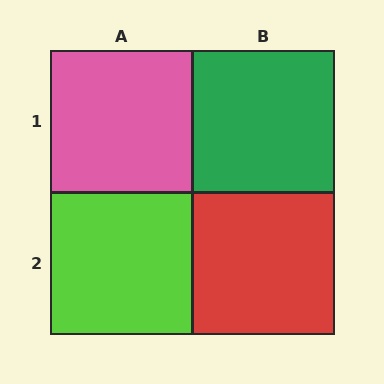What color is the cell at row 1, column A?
Pink.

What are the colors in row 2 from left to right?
Lime, red.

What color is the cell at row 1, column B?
Green.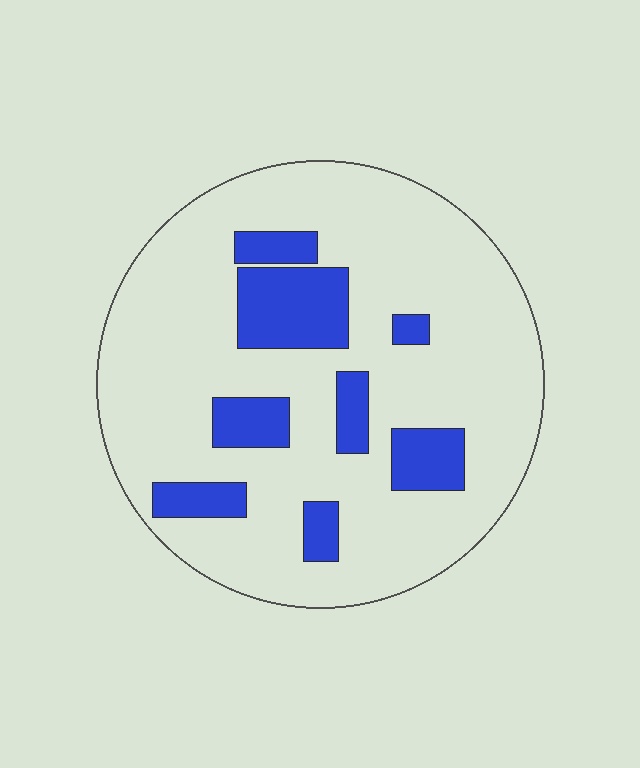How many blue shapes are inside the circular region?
8.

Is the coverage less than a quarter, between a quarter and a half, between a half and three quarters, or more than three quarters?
Less than a quarter.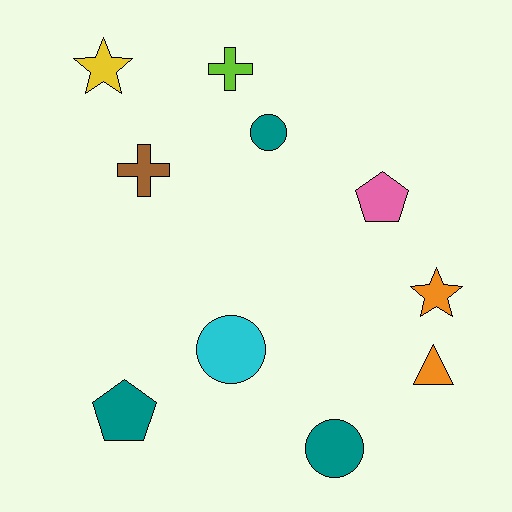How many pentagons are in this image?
There are 2 pentagons.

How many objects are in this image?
There are 10 objects.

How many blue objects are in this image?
There are no blue objects.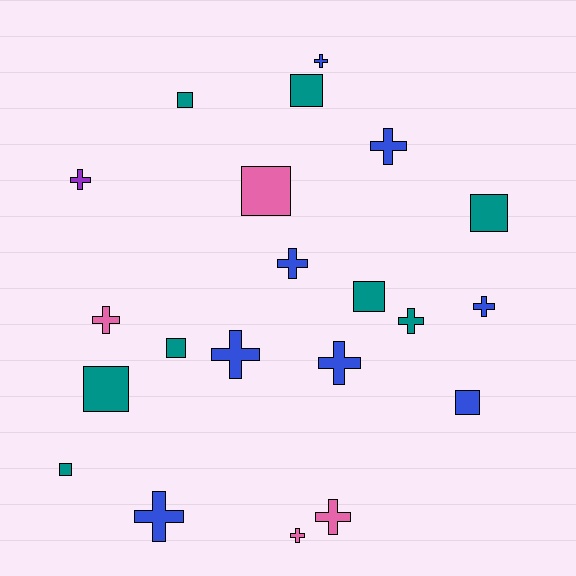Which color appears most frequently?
Teal, with 8 objects.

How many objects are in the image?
There are 21 objects.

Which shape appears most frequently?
Cross, with 12 objects.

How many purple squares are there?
There are no purple squares.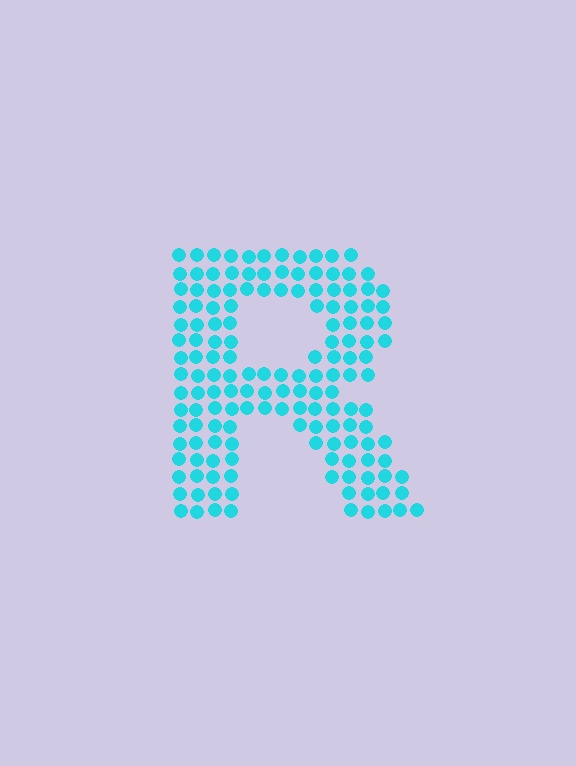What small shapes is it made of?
It is made of small circles.